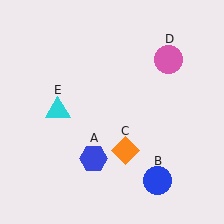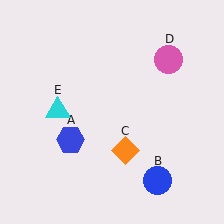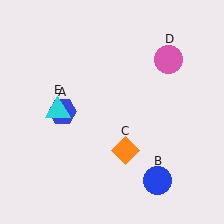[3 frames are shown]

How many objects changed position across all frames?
1 object changed position: blue hexagon (object A).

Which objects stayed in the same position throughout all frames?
Blue circle (object B) and orange diamond (object C) and pink circle (object D) and cyan triangle (object E) remained stationary.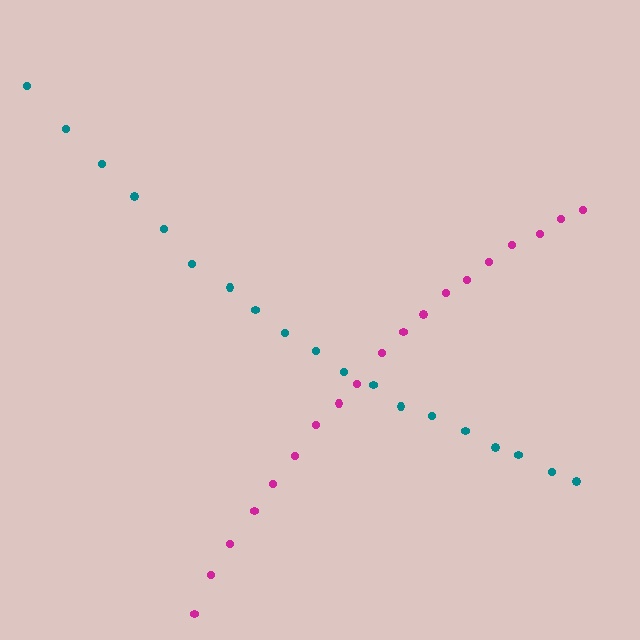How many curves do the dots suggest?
There are 2 distinct paths.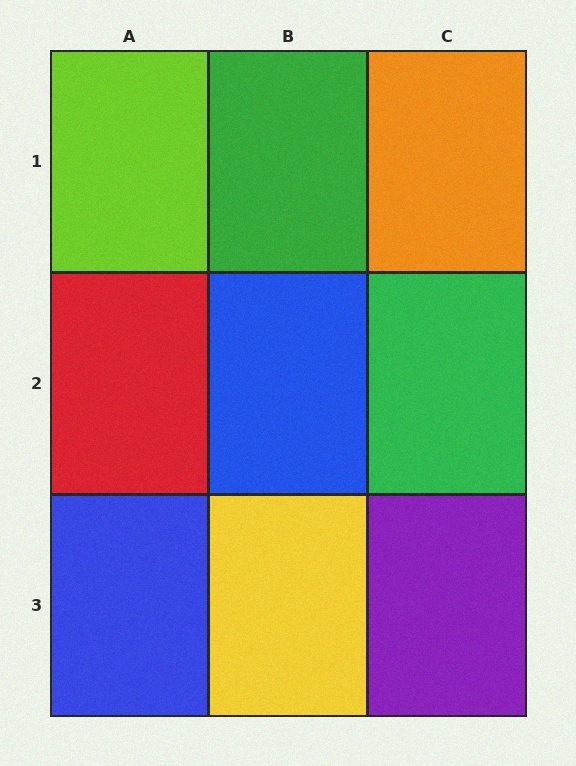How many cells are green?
2 cells are green.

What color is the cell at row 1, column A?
Lime.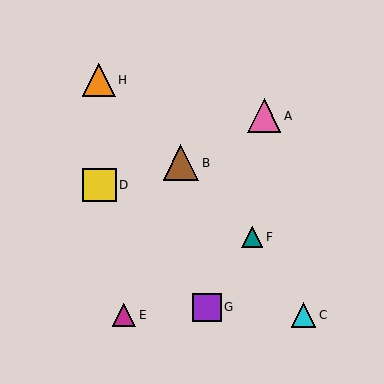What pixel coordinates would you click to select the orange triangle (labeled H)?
Click at (99, 80) to select the orange triangle H.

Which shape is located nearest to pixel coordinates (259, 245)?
The teal triangle (labeled F) at (252, 237) is nearest to that location.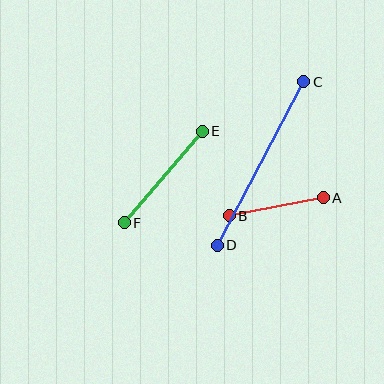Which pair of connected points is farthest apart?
Points C and D are farthest apart.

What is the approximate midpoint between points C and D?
The midpoint is at approximately (260, 163) pixels.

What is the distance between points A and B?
The distance is approximately 96 pixels.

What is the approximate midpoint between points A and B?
The midpoint is at approximately (276, 207) pixels.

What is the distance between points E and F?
The distance is approximately 120 pixels.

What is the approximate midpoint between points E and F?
The midpoint is at approximately (163, 177) pixels.